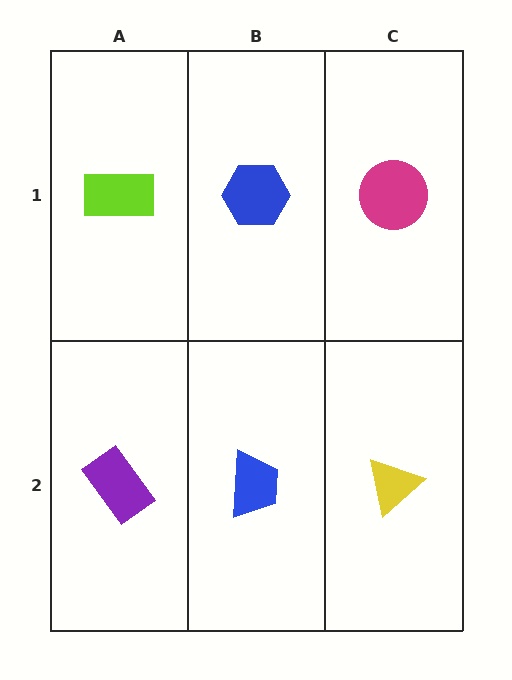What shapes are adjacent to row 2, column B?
A blue hexagon (row 1, column B), a purple rectangle (row 2, column A), a yellow triangle (row 2, column C).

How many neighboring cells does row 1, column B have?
3.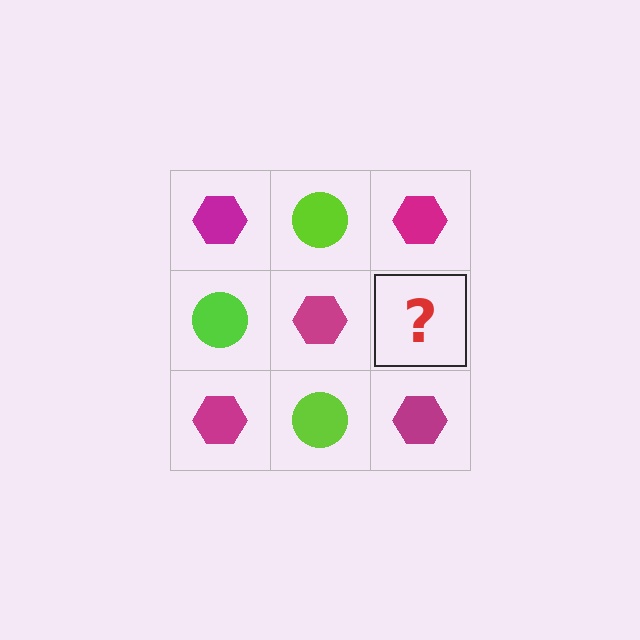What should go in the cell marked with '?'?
The missing cell should contain a lime circle.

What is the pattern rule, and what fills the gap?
The rule is that it alternates magenta hexagon and lime circle in a checkerboard pattern. The gap should be filled with a lime circle.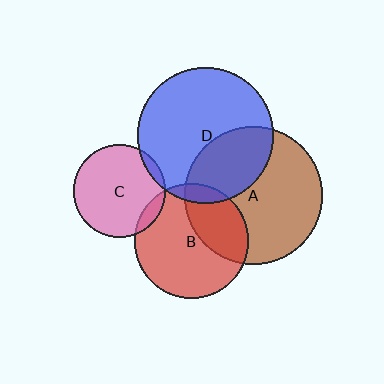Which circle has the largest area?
Circle A (brown).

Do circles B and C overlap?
Yes.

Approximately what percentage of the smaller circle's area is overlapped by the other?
Approximately 10%.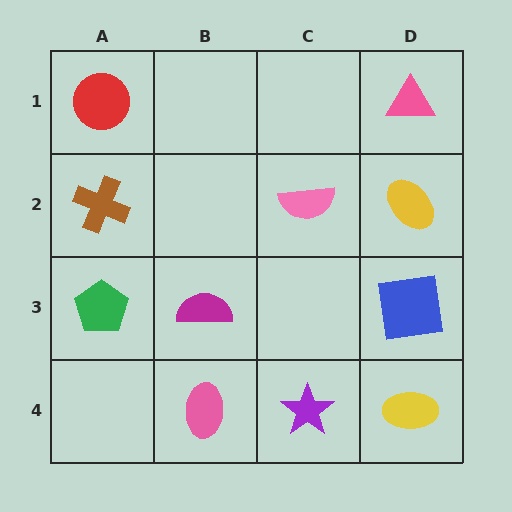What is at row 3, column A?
A green pentagon.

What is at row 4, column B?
A pink ellipse.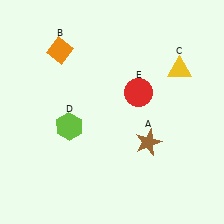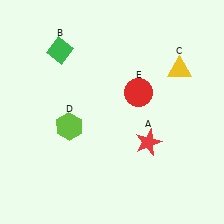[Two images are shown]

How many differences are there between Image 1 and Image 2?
There are 2 differences between the two images.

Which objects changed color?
A changed from brown to red. B changed from orange to green.